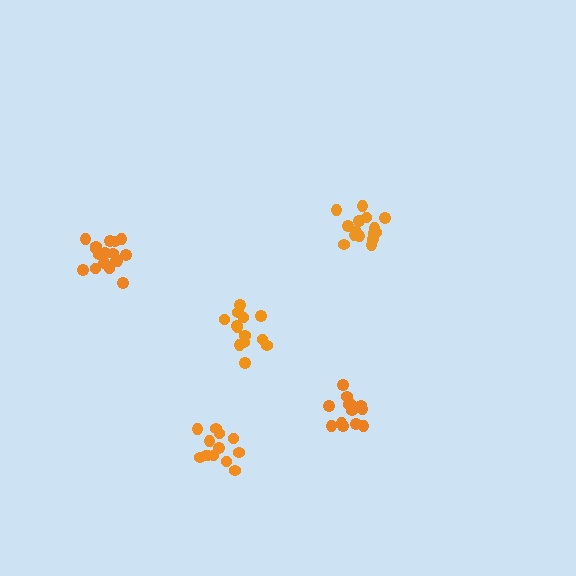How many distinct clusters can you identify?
There are 5 distinct clusters.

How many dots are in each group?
Group 1: 13 dots, Group 2: 13 dots, Group 3: 15 dots, Group 4: 18 dots, Group 5: 13 dots (72 total).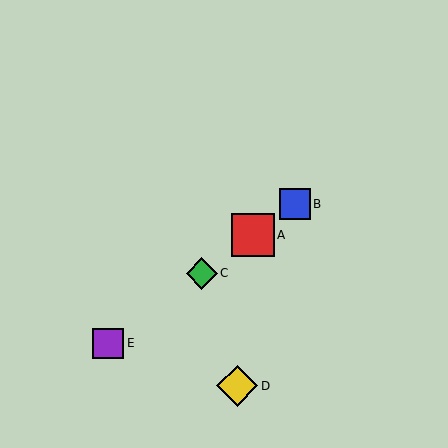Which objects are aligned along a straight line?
Objects A, B, C, E are aligned along a straight line.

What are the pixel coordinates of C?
Object C is at (202, 273).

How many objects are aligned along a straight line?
4 objects (A, B, C, E) are aligned along a straight line.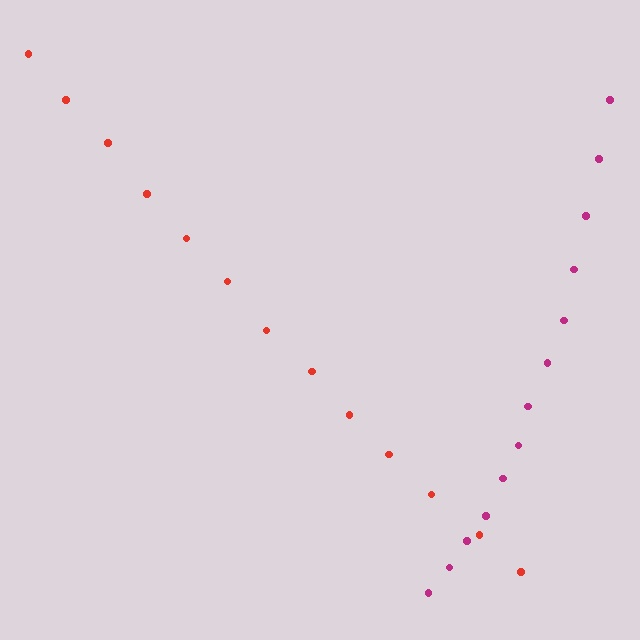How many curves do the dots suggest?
There are 2 distinct paths.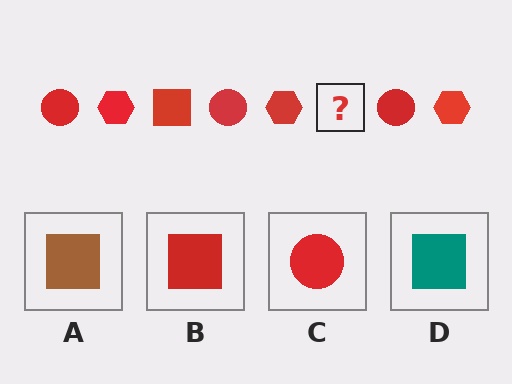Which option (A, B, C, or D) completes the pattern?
B.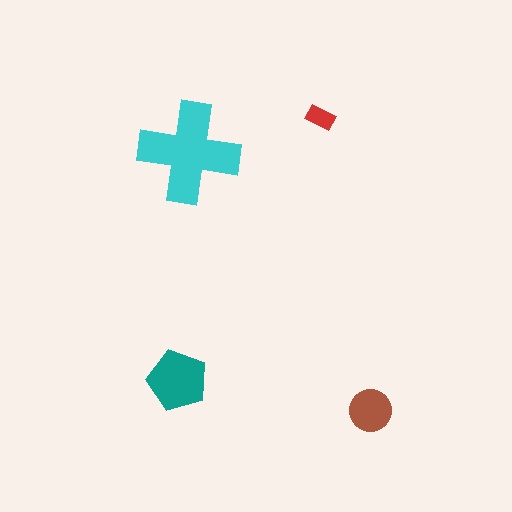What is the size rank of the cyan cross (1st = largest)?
1st.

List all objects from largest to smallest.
The cyan cross, the teal pentagon, the brown circle, the red rectangle.